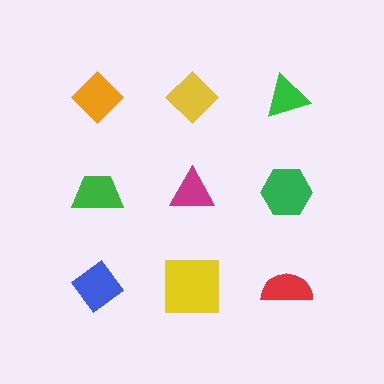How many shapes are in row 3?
3 shapes.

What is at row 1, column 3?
A green triangle.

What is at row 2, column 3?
A green hexagon.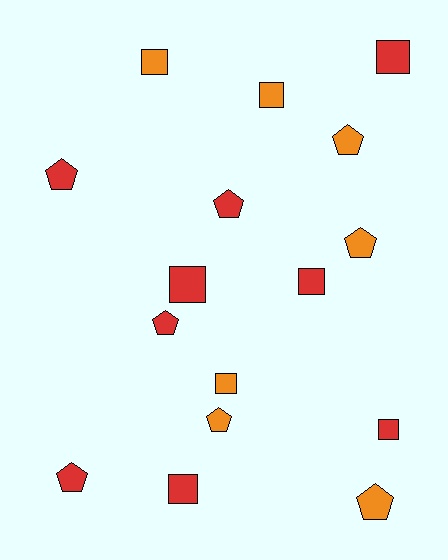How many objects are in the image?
There are 16 objects.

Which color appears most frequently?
Red, with 9 objects.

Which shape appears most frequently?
Pentagon, with 8 objects.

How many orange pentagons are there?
There are 4 orange pentagons.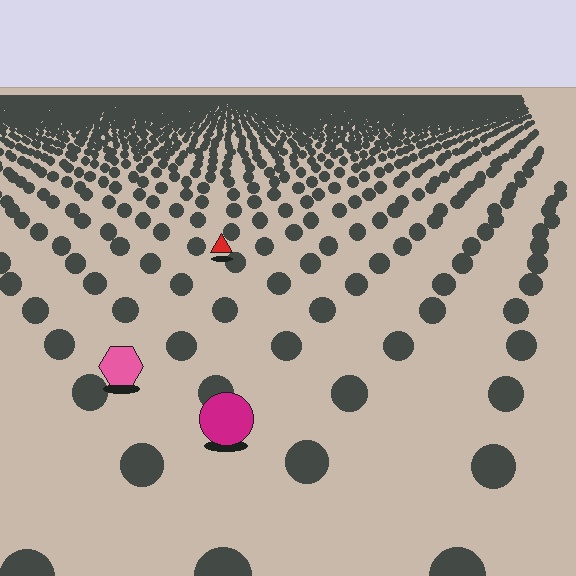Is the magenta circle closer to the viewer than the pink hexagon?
Yes. The magenta circle is closer — you can tell from the texture gradient: the ground texture is coarser near it.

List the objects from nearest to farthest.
From nearest to farthest: the magenta circle, the pink hexagon, the red triangle.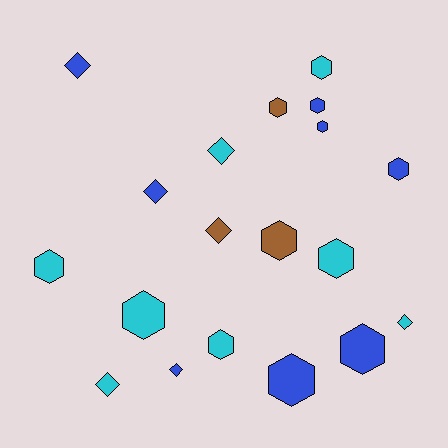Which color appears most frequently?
Blue, with 8 objects.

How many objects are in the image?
There are 19 objects.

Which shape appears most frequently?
Hexagon, with 12 objects.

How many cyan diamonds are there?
There are 3 cyan diamonds.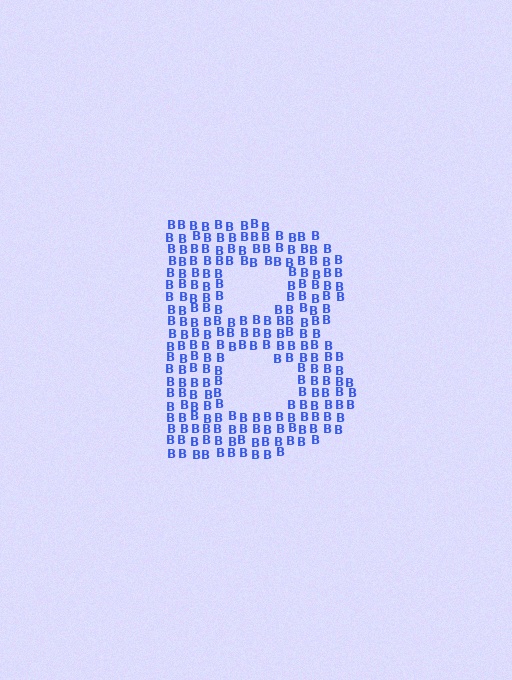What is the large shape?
The large shape is the letter B.